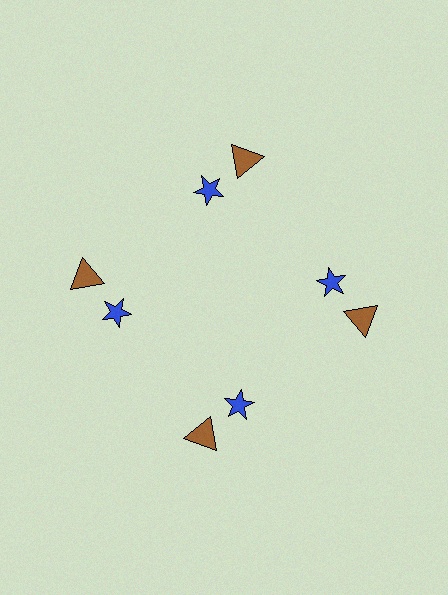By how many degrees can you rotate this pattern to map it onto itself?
The pattern maps onto itself every 90 degrees of rotation.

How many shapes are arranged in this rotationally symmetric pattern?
There are 8 shapes, arranged in 4 groups of 2.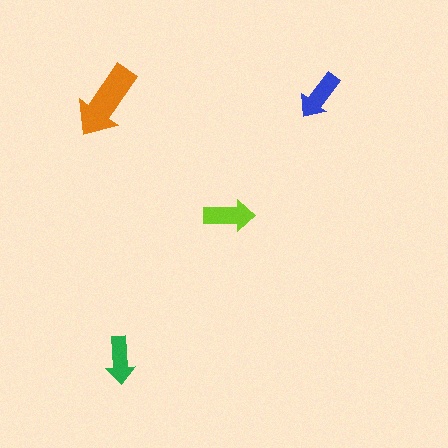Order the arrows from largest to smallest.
the orange one, the lime one, the blue one, the green one.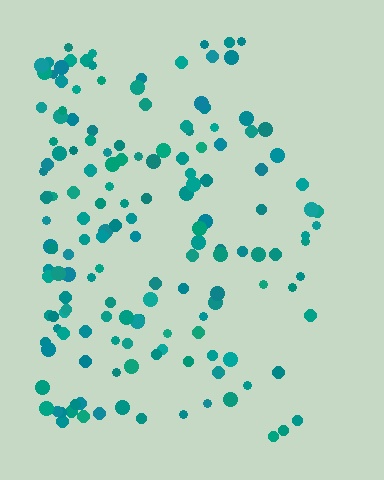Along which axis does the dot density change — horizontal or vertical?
Horizontal.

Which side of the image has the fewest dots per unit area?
The right.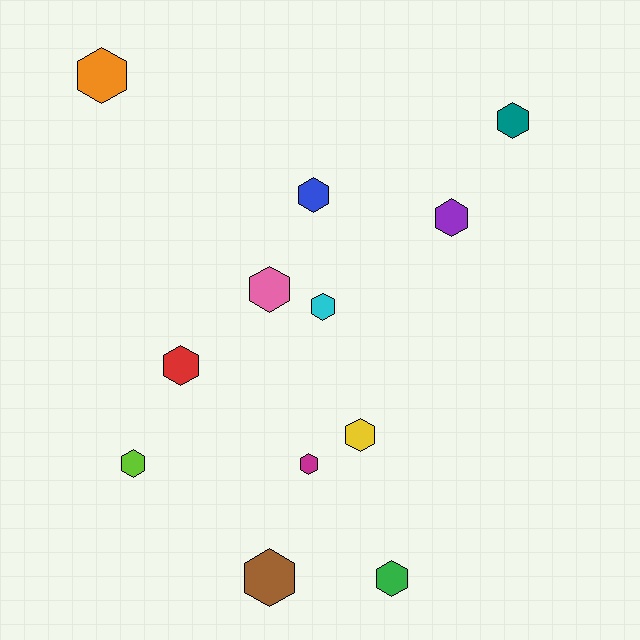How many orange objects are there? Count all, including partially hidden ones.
There is 1 orange object.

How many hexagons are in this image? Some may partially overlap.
There are 12 hexagons.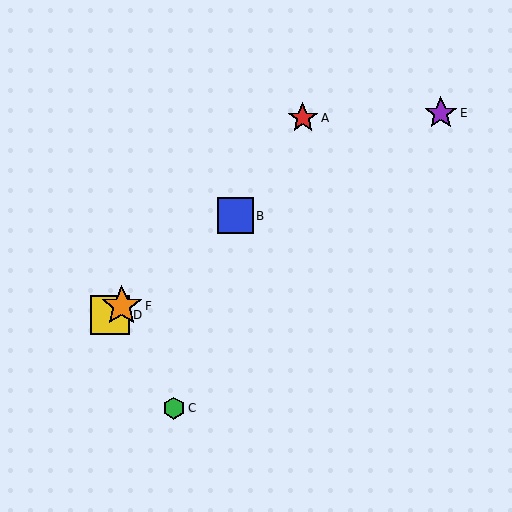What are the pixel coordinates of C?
Object C is at (174, 408).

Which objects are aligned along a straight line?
Objects B, D, F are aligned along a straight line.